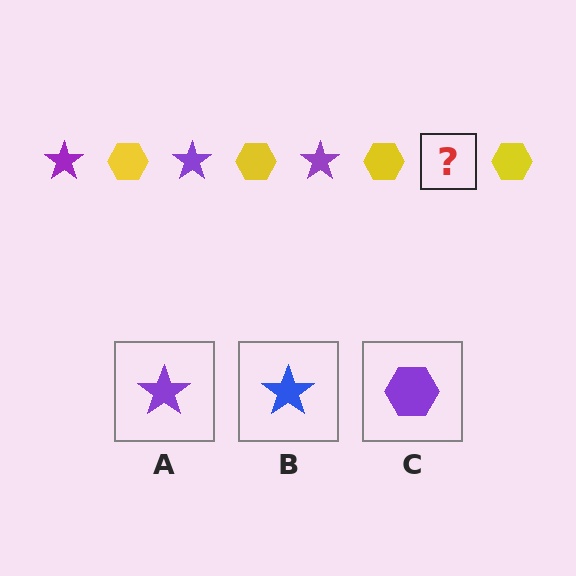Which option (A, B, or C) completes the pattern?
A.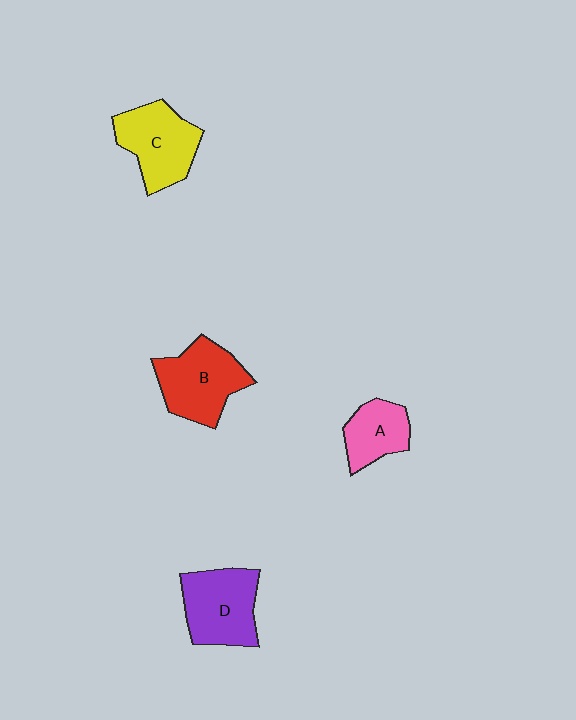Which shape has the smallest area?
Shape A (pink).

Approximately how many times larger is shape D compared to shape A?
Approximately 1.5 times.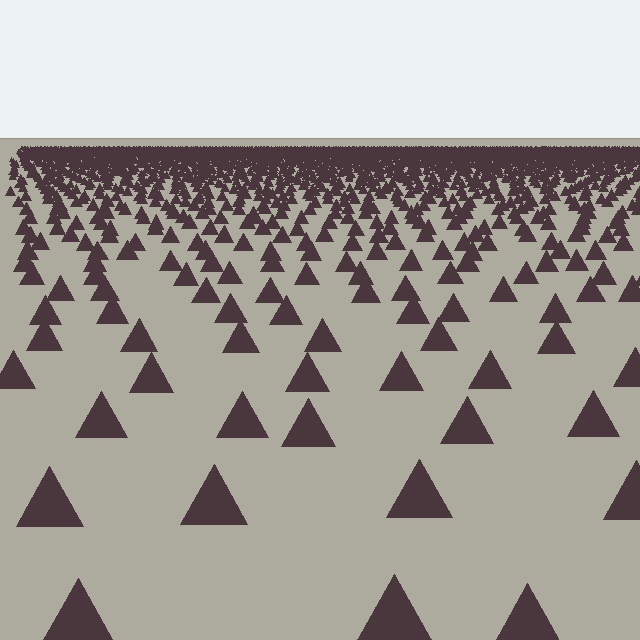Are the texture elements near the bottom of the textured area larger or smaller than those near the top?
Larger. Near the bottom, elements are closer to the viewer and appear at a bigger on-screen size.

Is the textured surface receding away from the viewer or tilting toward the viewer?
The surface is receding away from the viewer. Texture elements get smaller and denser toward the top.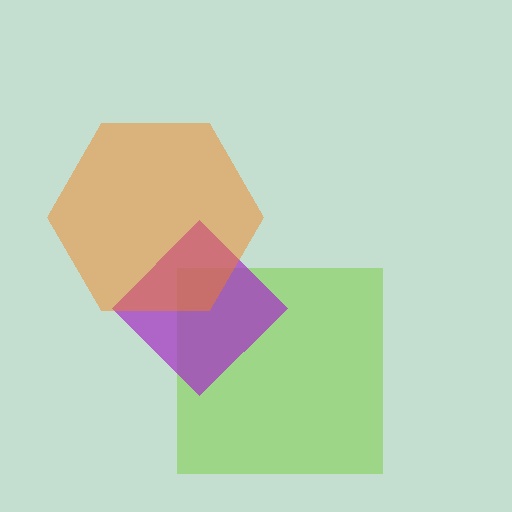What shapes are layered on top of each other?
The layered shapes are: a lime square, a purple diamond, an orange hexagon.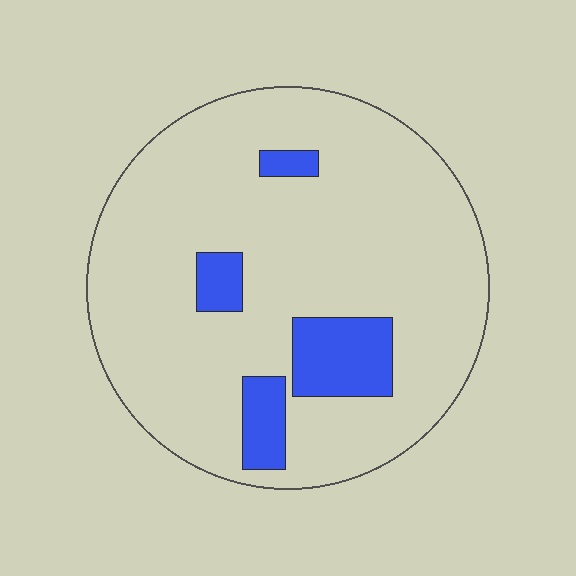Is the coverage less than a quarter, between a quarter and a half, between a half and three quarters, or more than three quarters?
Less than a quarter.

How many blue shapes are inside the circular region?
4.